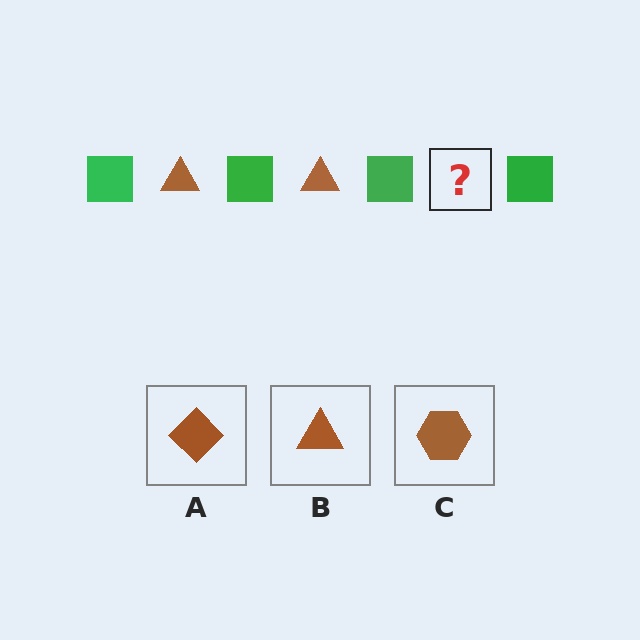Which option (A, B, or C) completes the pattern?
B.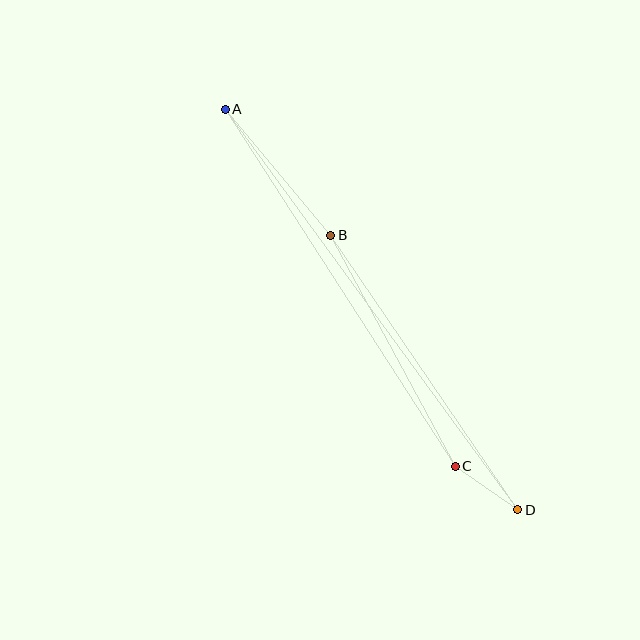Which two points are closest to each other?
Points C and D are closest to each other.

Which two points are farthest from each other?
Points A and D are farthest from each other.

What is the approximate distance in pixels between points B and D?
The distance between B and D is approximately 332 pixels.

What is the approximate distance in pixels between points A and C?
The distance between A and C is approximately 424 pixels.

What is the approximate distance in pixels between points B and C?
The distance between B and C is approximately 262 pixels.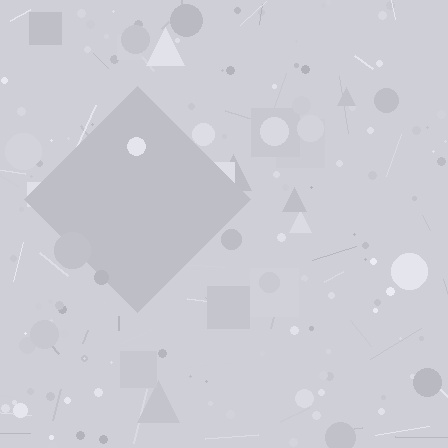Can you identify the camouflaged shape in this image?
The camouflaged shape is a diamond.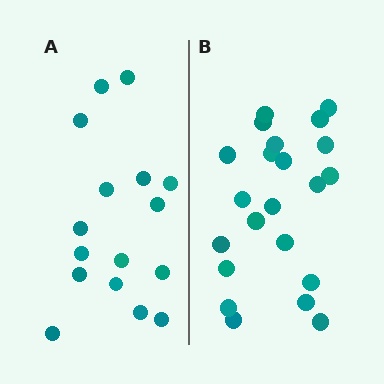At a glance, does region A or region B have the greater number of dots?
Region B (the right region) has more dots.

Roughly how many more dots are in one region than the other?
Region B has about 6 more dots than region A.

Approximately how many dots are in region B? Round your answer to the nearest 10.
About 20 dots. (The exact count is 22, which rounds to 20.)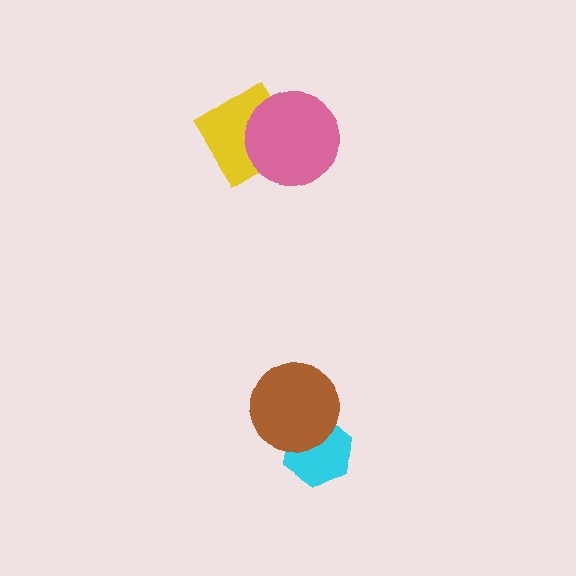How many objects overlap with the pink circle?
1 object overlaps with the pink circle.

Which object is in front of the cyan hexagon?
The brown circle is in front of the cyan hexagon.